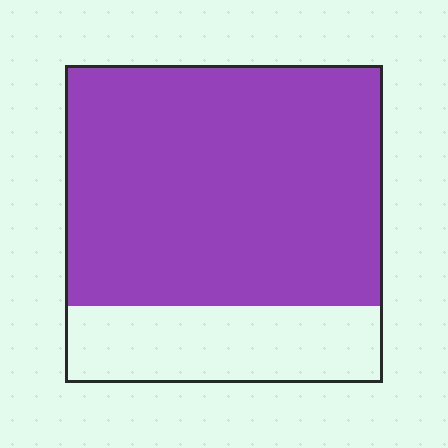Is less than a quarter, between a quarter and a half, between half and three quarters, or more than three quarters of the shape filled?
More than three quarters.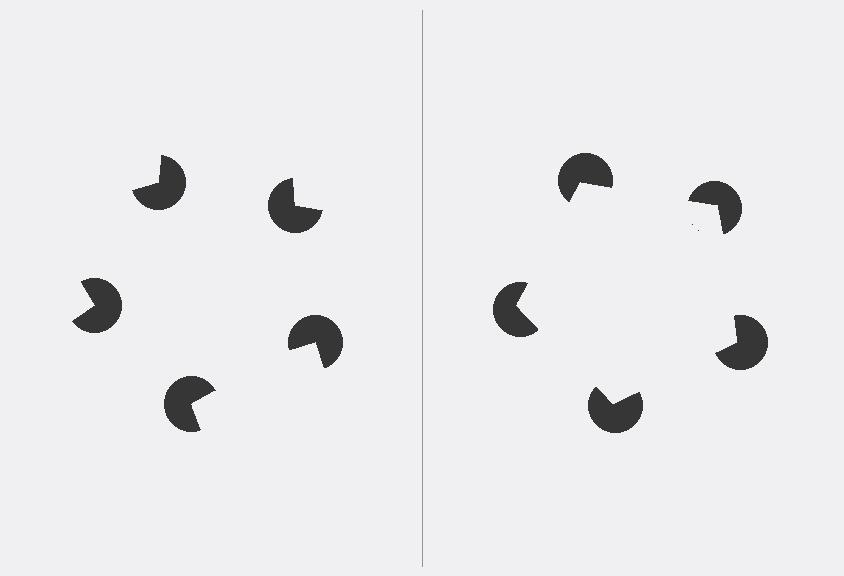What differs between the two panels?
The pac-man discs are positioned identically on both sides; only the wedge orientations differ. On the right they align to a pentagon; on the left they are misaligned.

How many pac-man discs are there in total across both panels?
10 — 5 on each side.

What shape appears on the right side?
An illusory pentagon.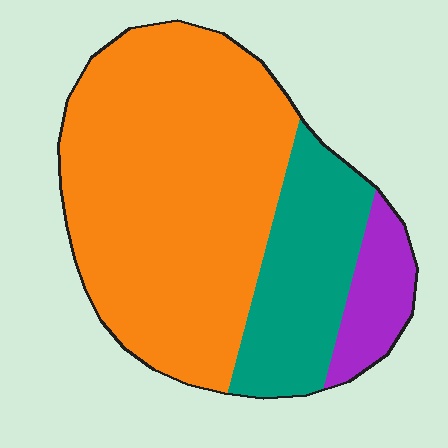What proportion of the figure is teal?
Teal takes up about one quarter (1/4) of the figure.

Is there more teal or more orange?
Orange.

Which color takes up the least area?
Purple, at roughly 10%.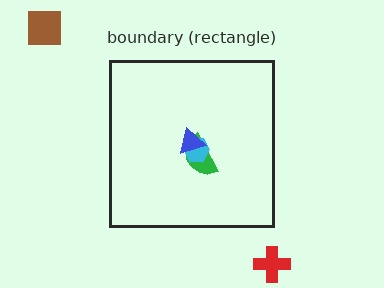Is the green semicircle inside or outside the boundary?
Inside.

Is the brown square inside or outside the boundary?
Outside.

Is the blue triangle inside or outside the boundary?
Inside.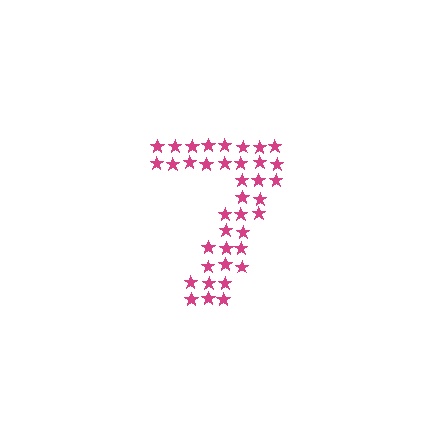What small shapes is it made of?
It is made of small stars.